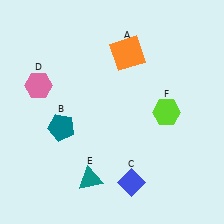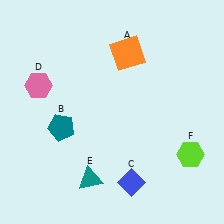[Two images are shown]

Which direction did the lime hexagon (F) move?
The lime hexagon (F) moved down.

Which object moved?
The lime hexagon (F) moved down.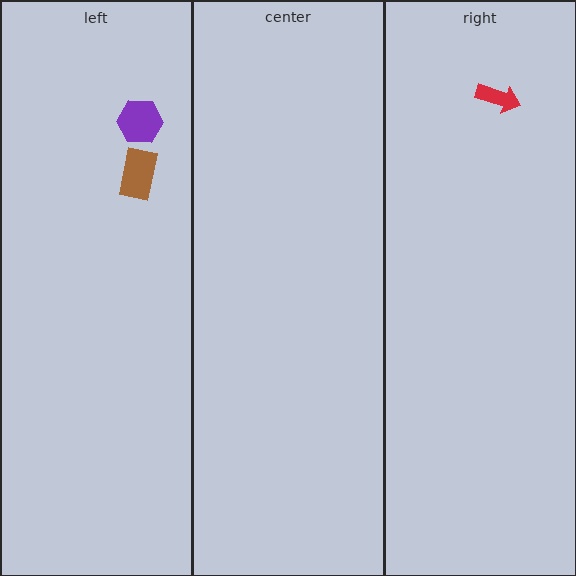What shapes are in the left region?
The purple hexagon, the brown rectangle.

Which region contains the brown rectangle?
The left region.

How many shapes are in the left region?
2.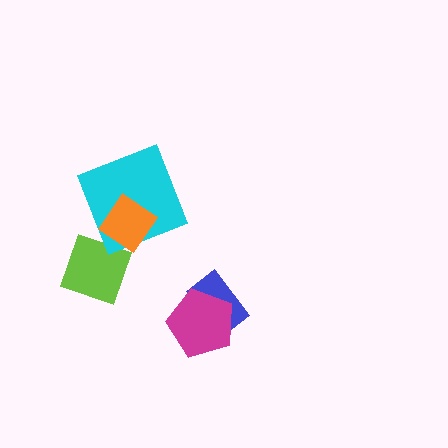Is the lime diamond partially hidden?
Yes, it is partially covered by another shape.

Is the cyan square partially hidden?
Yes, it is partially covered by another shape.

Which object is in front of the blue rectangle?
The magenta pentagon is in front of the blue rectangle.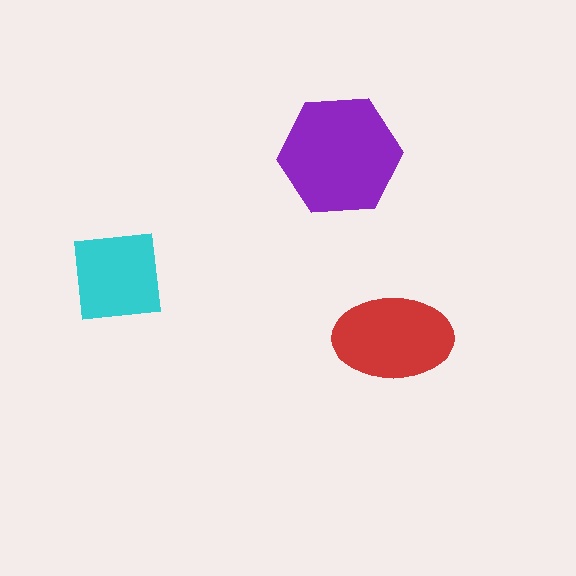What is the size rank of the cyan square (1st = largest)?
3rd.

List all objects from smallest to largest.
The cyan square, the red ellipse, the purple hexagon.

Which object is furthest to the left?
The cyan square is leftmost.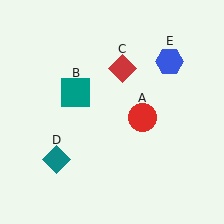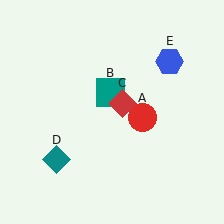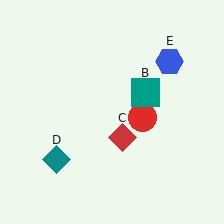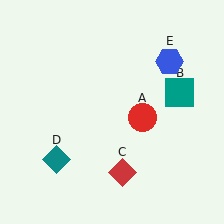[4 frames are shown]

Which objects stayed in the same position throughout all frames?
Red circle (object A) and teal diamond (object D) and blue hexagon (object E) remained stationary.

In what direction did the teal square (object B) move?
The teal square (object B) moved right.